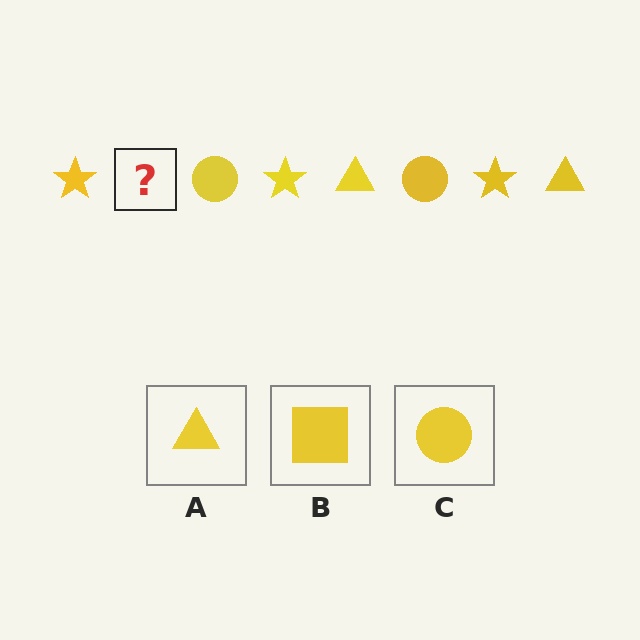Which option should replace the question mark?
Option A.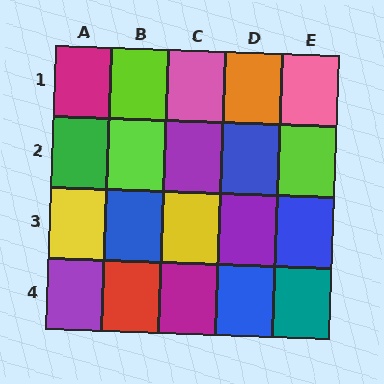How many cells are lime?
3 cells are lime.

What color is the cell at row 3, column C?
Yellow.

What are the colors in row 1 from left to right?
Magenta, lime, pink, orange, pink.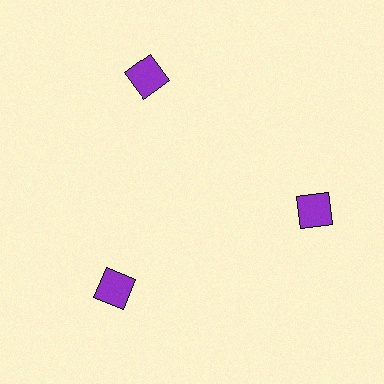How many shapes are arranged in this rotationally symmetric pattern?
There are 3 shapes, arranged in 3 groups of 1.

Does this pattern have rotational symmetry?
Yes, this pattern has 3-fold rotational symmetry. It looks the same after rotating 120 degrees around the center.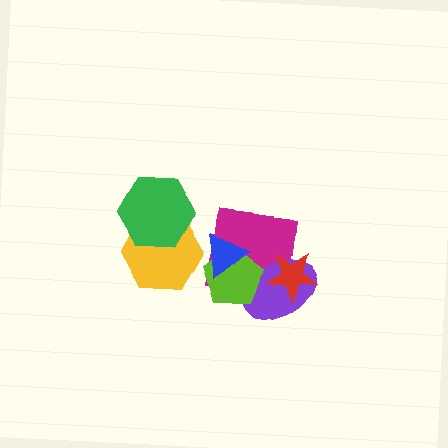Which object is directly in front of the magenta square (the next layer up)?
The purple ellipse is directly in front of the magenta square.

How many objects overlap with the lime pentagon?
3 objects overlap with the lime pentagon.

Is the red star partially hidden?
No, no other shape covers it.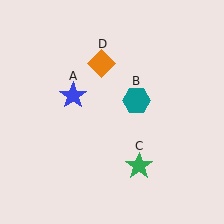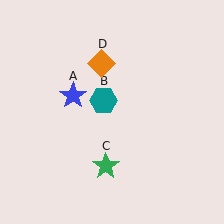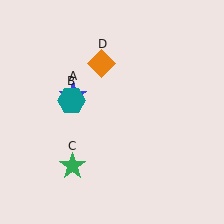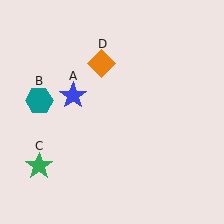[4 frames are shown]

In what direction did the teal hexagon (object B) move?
The teal hexagon (object B) moved left.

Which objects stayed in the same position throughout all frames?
Blue star (object A) and orange diamond (object D) remained stationary.